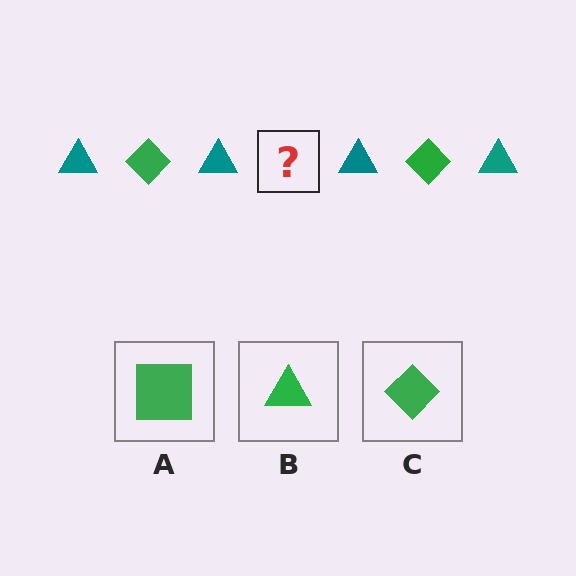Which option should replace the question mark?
Option C.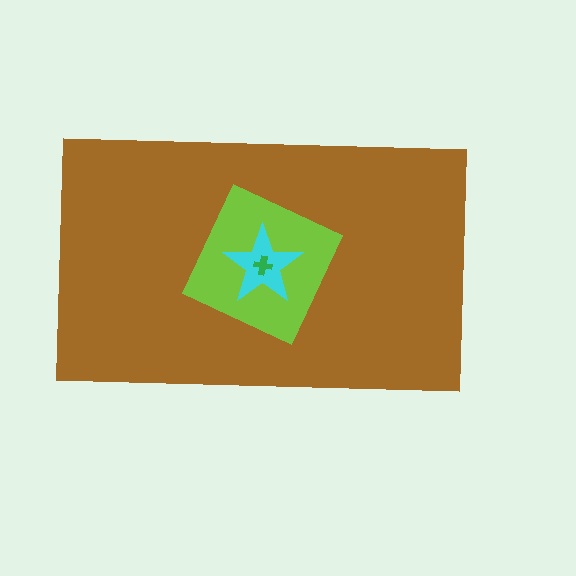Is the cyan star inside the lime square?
Yes.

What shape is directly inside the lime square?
The cyan star.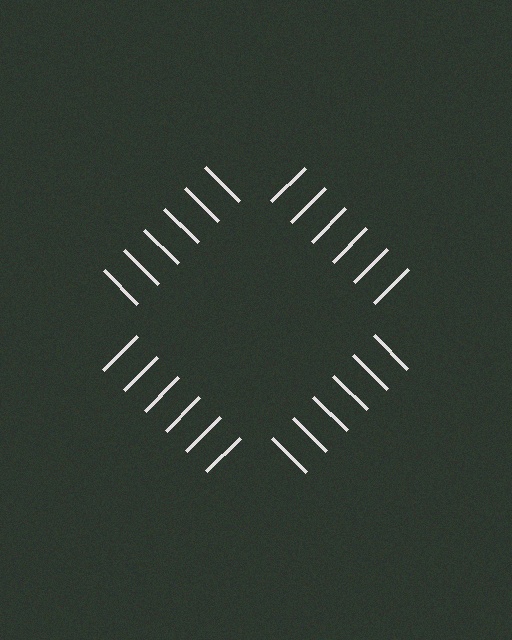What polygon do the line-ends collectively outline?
An illusory square — the line segments terminate on its edges but no continuous stroke is drawn.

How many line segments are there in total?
24 — 6 along each of the 4 edges.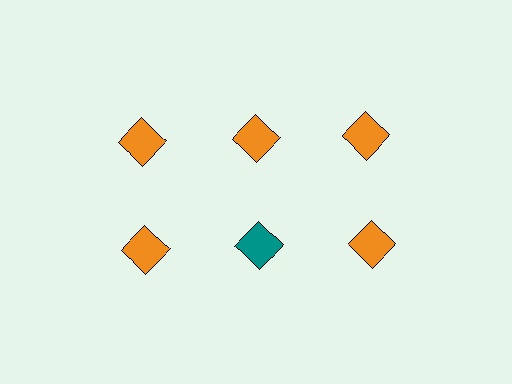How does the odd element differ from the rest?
It has a different color: teal instead of orange.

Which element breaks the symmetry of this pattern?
The teal diamond in the second row, second from left column breaks the symmetry. All other shapes are orange diamonds.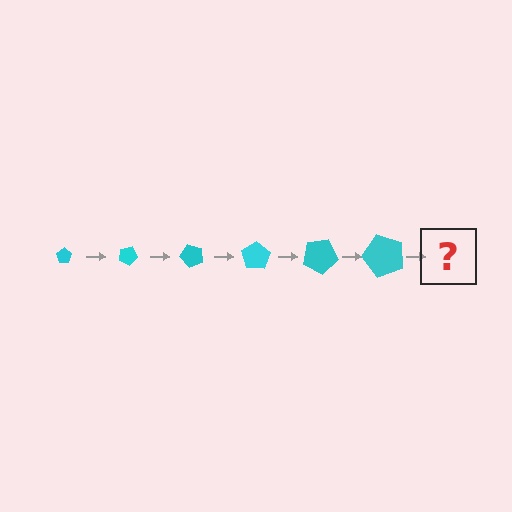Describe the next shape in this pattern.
It should be a pentagon, larger than the previous one and rotated 150 degrees from the start.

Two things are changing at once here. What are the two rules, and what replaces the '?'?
The two rules are that the pentagon grows larger each step and it rotates 25 degrees each step. The '?' should be a pentagon, larger than the previous one and rotated 150 degrees from the start.